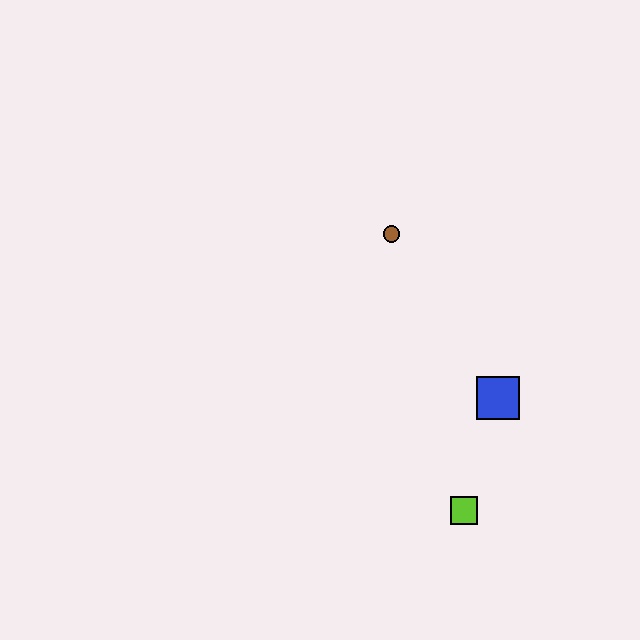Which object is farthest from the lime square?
The brown circle is farthest from the lime square.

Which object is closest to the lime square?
The blue square is closest to the lime square.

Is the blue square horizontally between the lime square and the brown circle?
No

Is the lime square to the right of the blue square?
No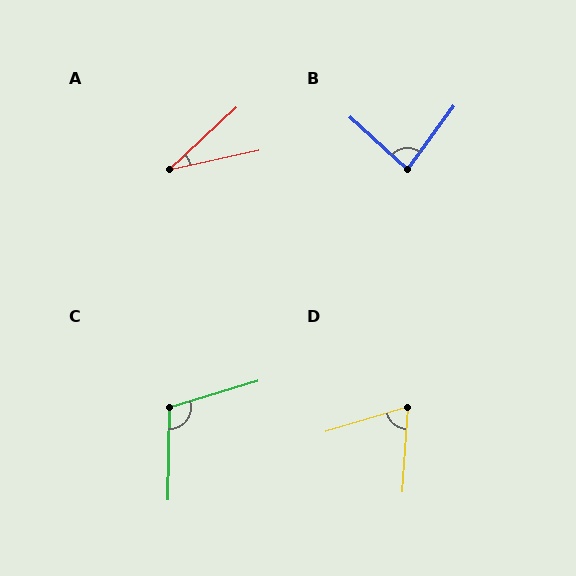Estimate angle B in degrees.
Approximately 84 degrees.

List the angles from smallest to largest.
A (31°), D (70°), B (84°), C (107°).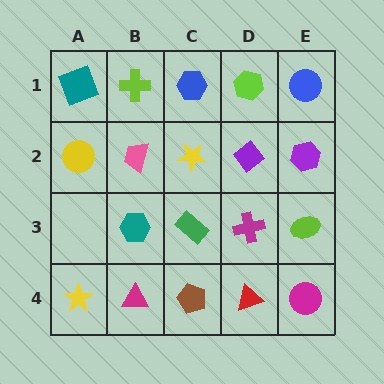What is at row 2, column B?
A pink trapezoid.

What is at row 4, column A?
A yellow star.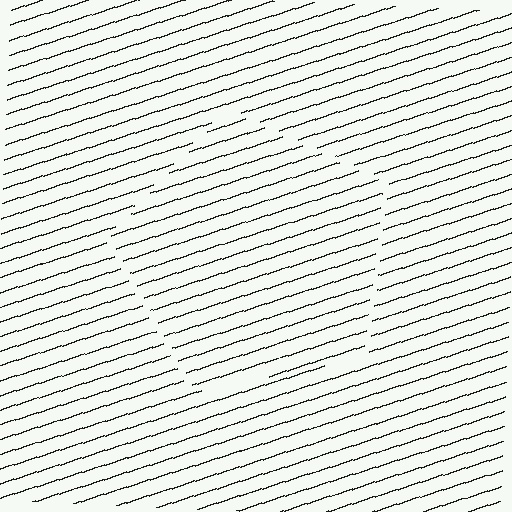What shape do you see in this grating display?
An illusory pentagon. The interior of the shape contains the same grating, shifted by half a period — the contour is defined by the phase discontinuity where line-ends from the inner and outer gratings abut.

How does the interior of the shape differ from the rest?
The interior of the shape contains the same grating, shifted by half a period — the contour is defined by the phase discontinuity where line-ends from the inner and outer gratings abut.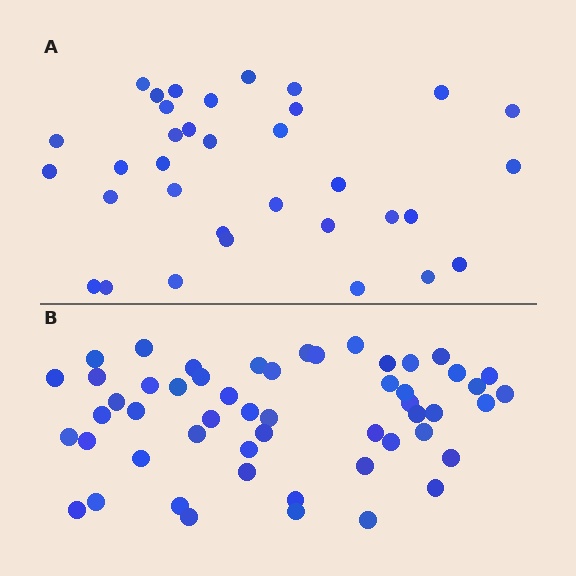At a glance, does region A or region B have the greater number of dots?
Region B (the bottom region) has more dots.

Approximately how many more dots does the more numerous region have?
Region B has approximately 20 more dots than region A.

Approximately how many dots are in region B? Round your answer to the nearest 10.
About 50 dots. (The exact count is 53, which rounds to 50.)